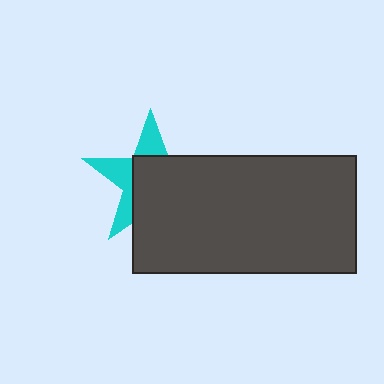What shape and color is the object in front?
The object in front is a dark gray rectangle.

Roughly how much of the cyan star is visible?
A small part of it is visible (roughly 38%).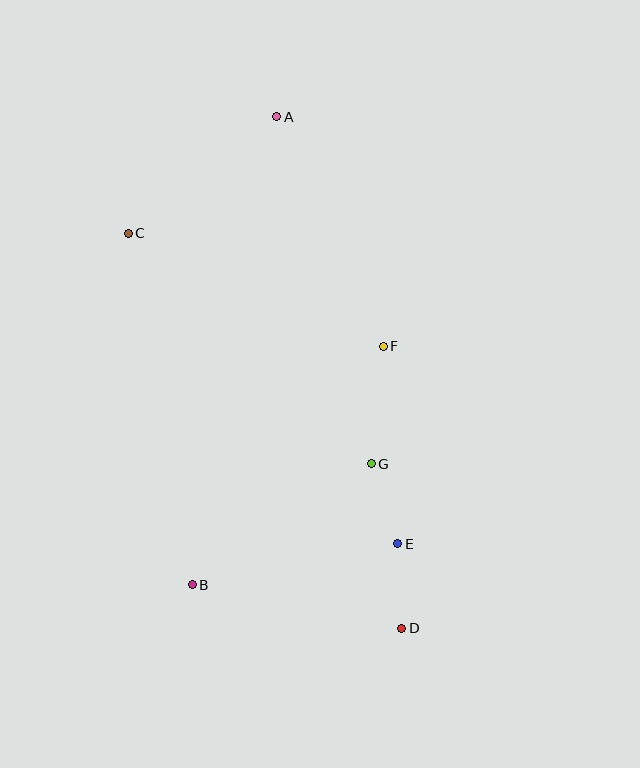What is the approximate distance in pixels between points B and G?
The distance between B and G is approximately 216 pixels.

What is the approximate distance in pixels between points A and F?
The distance between A and F is approximately 253 pixels.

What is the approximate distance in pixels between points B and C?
The distance between B and C is approximately 357 pixels.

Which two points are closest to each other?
Points E and G are closest to each other.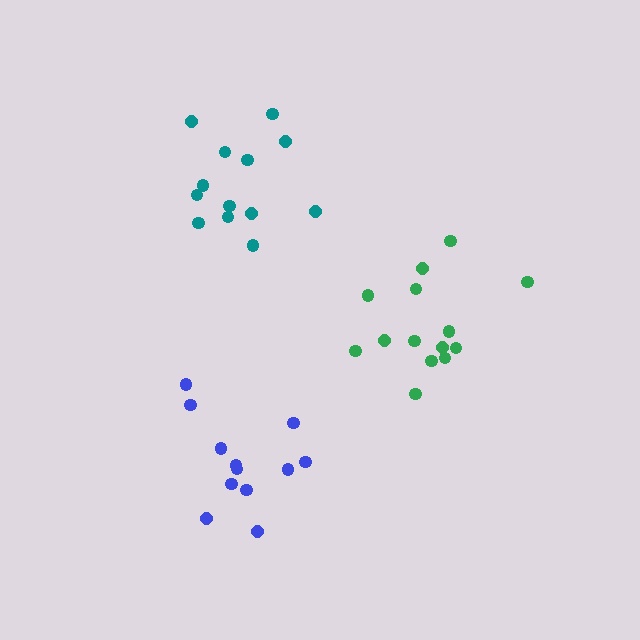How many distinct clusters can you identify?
There are 3 distinct clusters.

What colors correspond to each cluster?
The clusters are colored: green, blue, teal.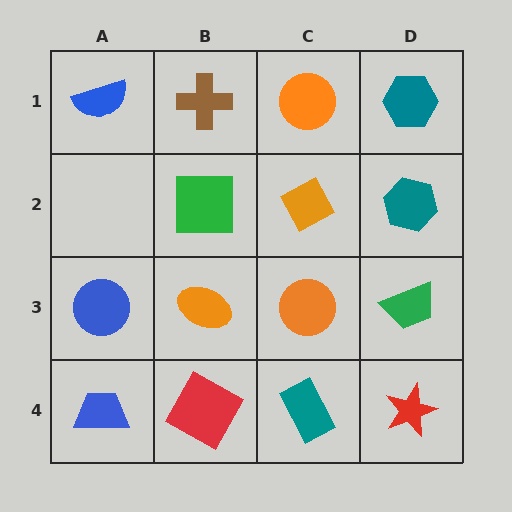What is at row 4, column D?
A red star.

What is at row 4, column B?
A red square.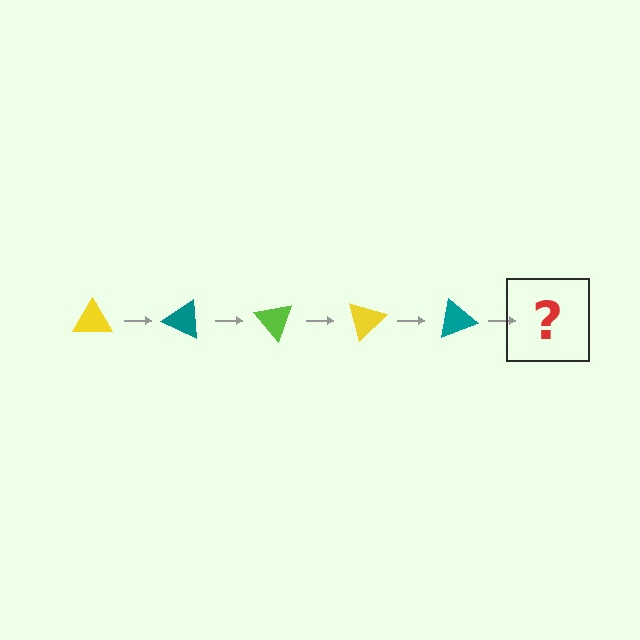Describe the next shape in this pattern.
It should be a lime triangle, rotated 125 degrees from the start.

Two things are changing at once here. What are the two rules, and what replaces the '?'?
The two rules are that it rotates 25 degrees each step and the color cycles through yellow, teal, and lime. The '?' should be a lime triangle, rotated 125 degrees from the start.